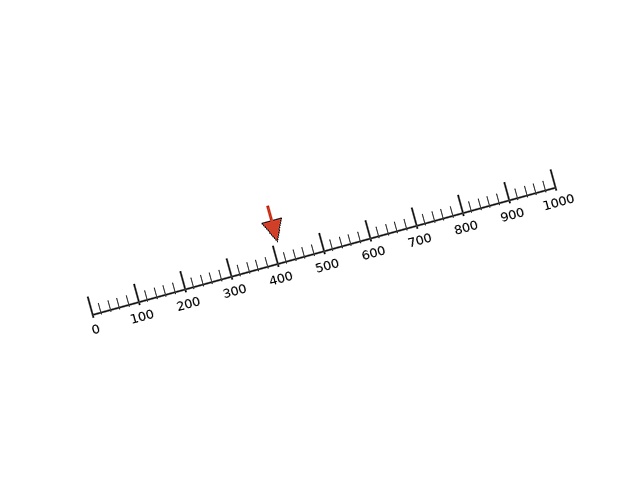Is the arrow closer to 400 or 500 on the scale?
The arrow is closer to 400.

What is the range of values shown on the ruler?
The ruler shows values from 0 to 1000.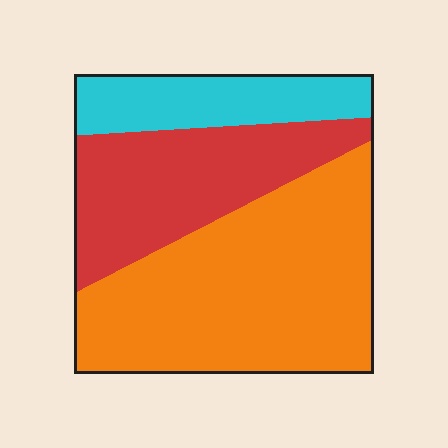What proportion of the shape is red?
Red covers 30% of the shape.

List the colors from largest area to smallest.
From largest to smallest: orange, red, cyan.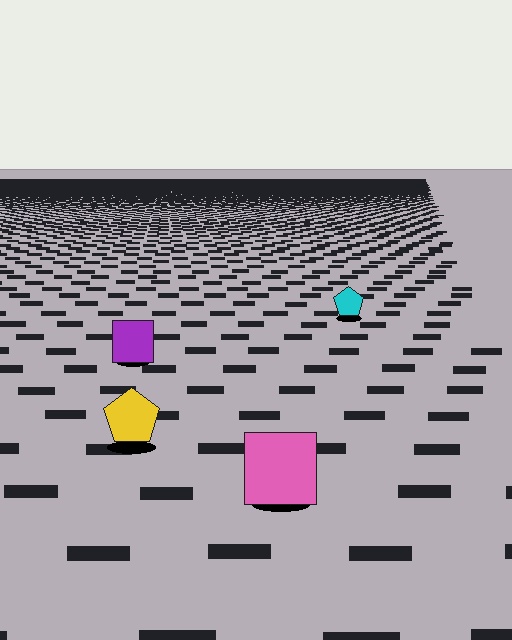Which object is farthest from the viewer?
The cyan pentagon is farthest from the viewer. It appears smaller and the ground texture around it is denser.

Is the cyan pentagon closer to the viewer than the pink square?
No. The pink square is closer — you can tell from the texture gradient: the ground texture is coarser near it.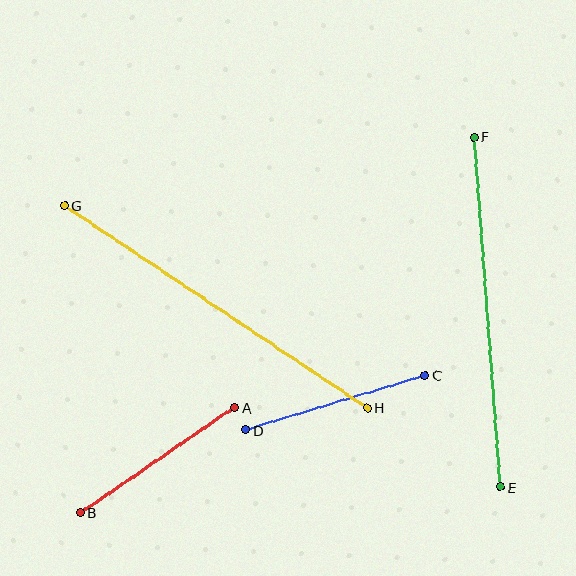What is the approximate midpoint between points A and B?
The midpoint is at approximately (157, 460) pixels.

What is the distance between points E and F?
The distance is approximately 351 pixels.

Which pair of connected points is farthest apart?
Points G and H are farthest apart.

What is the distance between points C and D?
The distance is approximately 188 pixels.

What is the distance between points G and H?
The distance is approximately 364 pixels.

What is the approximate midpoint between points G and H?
The midpoint is at approximately (216, 307) pixels.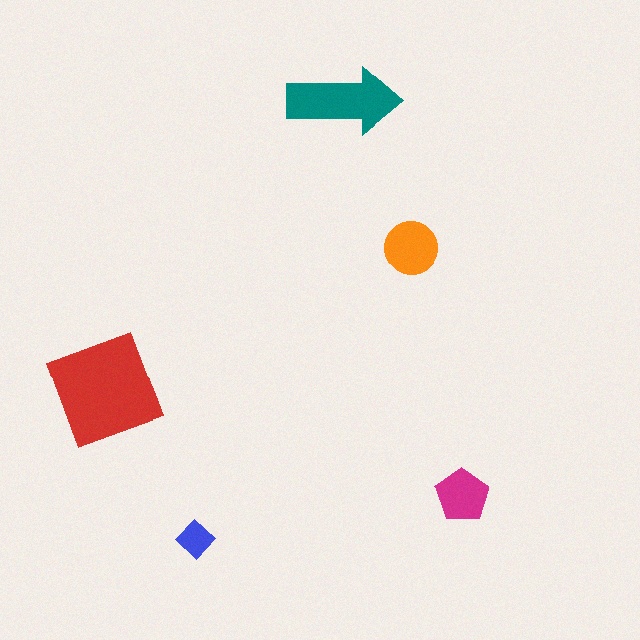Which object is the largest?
The red square.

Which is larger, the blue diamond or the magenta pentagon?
The magenta pentagon.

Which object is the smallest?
The blue diamond.